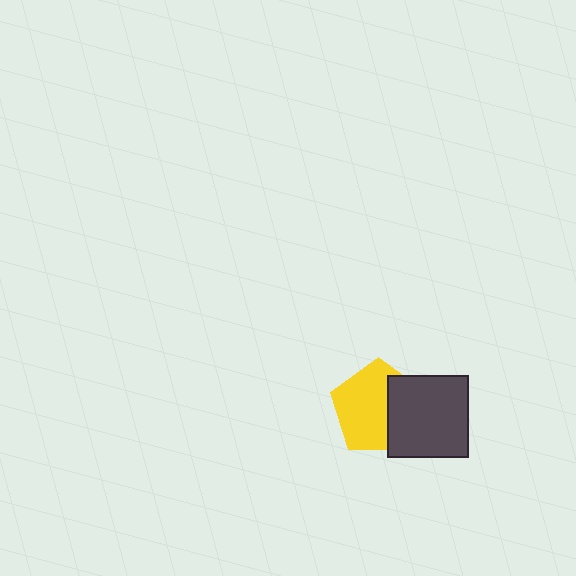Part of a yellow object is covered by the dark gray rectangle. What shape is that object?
It is a pentagon.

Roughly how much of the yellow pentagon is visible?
About half of it is visible (roughly 64%).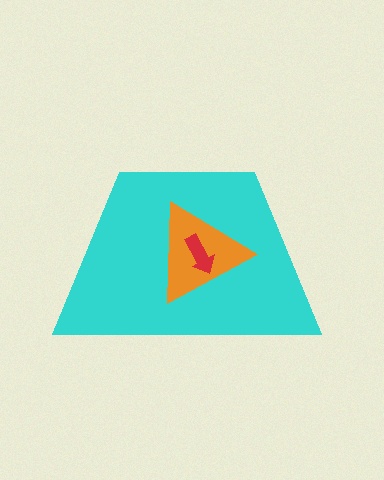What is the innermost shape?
The red arrow.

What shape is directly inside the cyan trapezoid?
The orange triangle.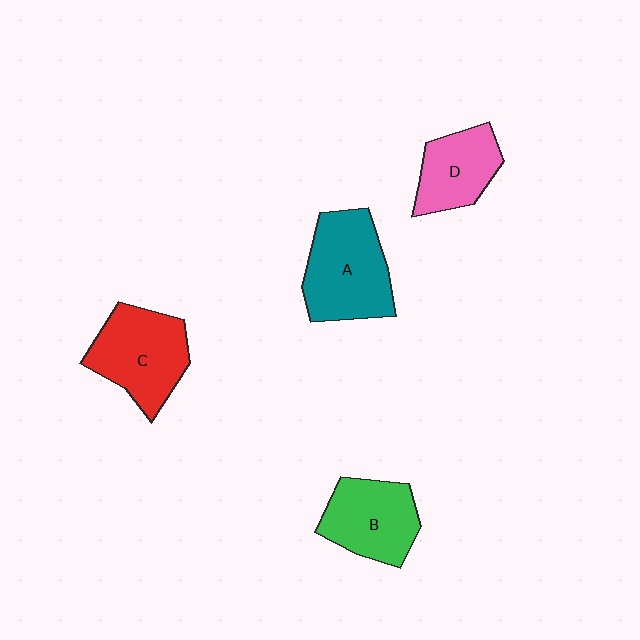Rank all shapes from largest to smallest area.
From largest to smallest: A (teal), C (red), B (green), D (pink).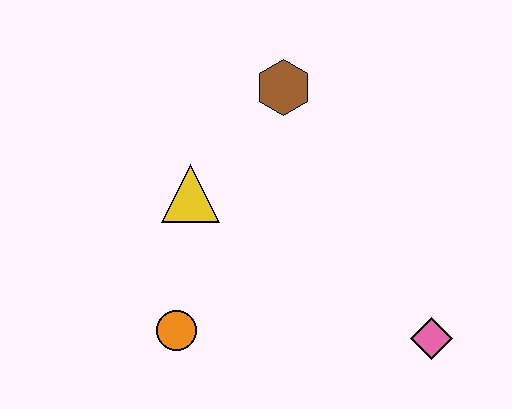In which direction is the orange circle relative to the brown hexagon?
The orange circle is below the brown hexagon.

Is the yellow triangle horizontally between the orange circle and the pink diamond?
Yes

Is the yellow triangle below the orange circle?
No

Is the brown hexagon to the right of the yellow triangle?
Yes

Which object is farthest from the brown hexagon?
The pink diamond is farthest from the brown hexagon.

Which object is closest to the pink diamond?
The orange circle is closest to the pink diamond.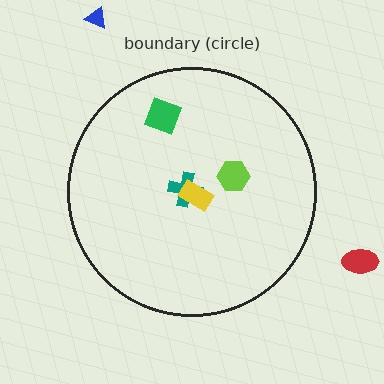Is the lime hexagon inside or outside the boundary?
Inside.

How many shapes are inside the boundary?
4 inside, 2 outside.